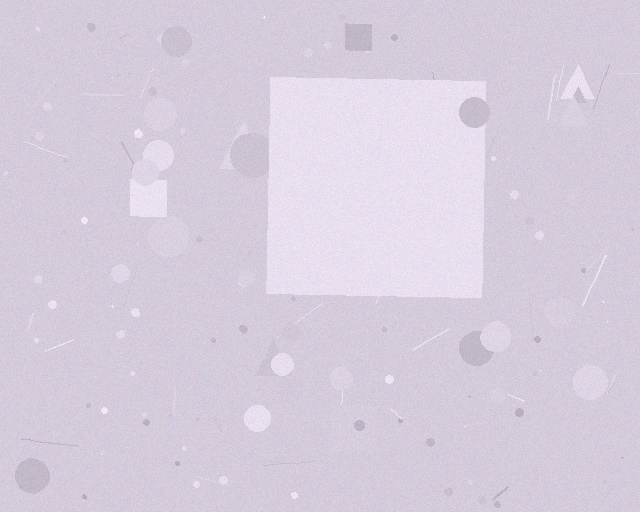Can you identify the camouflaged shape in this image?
The camouflaged shape is a square.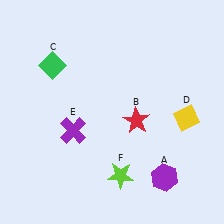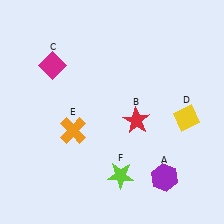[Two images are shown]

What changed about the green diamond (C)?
In Image 1, C is green. In Image 2, it changed to magenta.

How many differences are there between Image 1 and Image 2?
There are 2 differences between the two images.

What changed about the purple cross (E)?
In Image 1, E is purple. In Image 2, it changed to orange.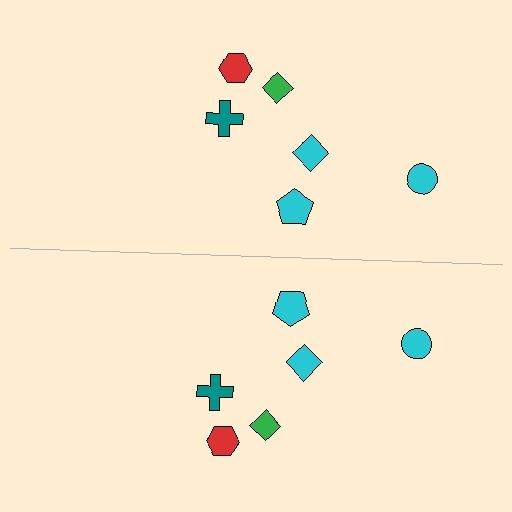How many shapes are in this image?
There are 12 shapes in this image.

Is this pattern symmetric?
Yes, this pattern has bilateral (reflection) symmetry.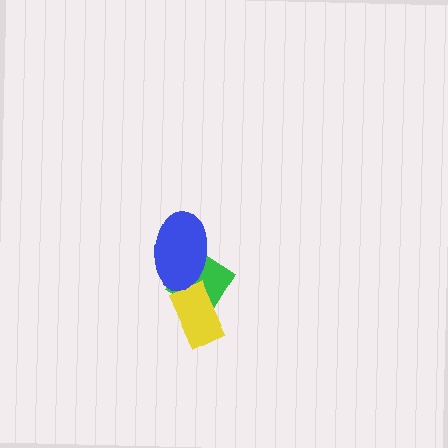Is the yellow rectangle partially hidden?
No, no other shape covers it.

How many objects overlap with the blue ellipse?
1 object overlaps with the blue ellipse.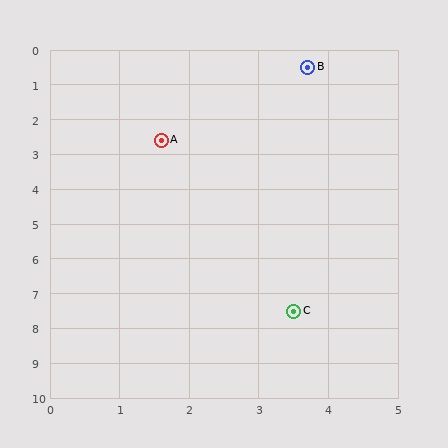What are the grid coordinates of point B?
Point B is at approximately (3.7, 0.5).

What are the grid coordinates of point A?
Point A is at approximately (1.6, 2.6).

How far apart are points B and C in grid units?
Points B and C are about 7.0 grid units apart.